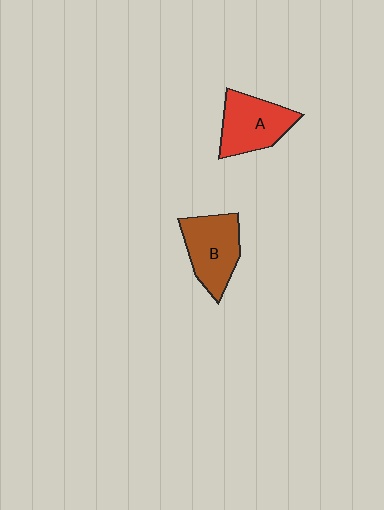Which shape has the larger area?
Shape B (brown).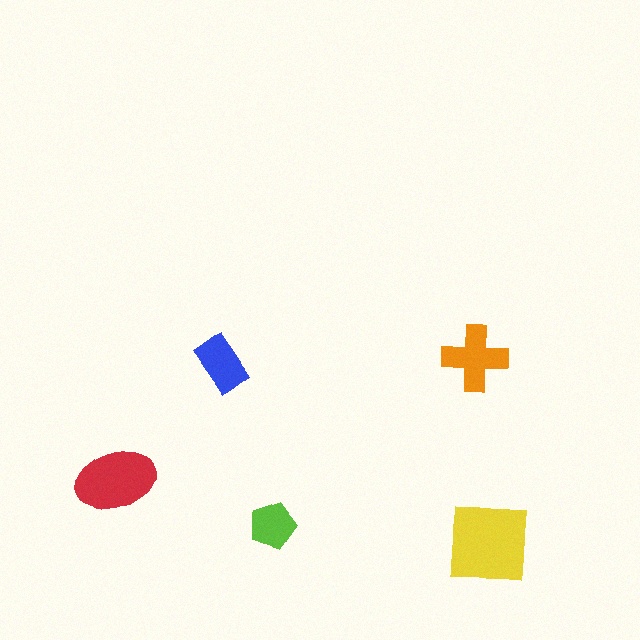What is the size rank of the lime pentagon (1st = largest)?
5th.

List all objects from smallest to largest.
The lime pentagon, the blue rectangle, the orange cross, the red ellipse, the yellow square.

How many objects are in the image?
There are 5 objects in the image.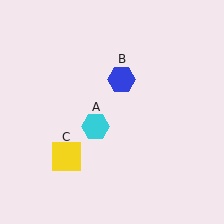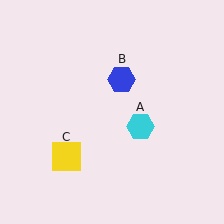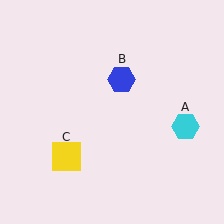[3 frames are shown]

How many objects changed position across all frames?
1 object changed position: cyan hexagon (object A).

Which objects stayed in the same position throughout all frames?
Blue hexagon (object B) and yellow square (object C) remained stationary.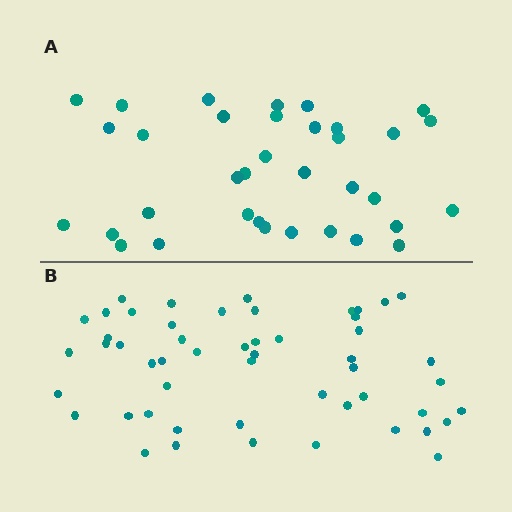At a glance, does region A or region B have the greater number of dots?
Region B (the bottom region) has more dots.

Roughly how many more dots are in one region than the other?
Region B has approximately 15 more dots than region A.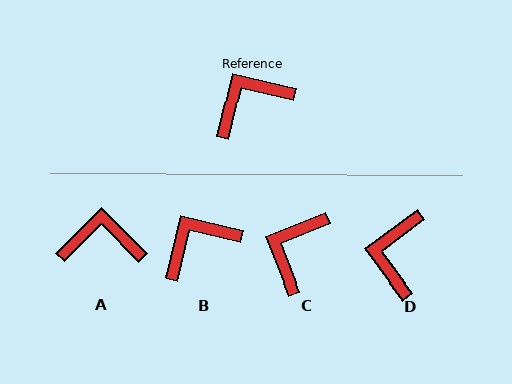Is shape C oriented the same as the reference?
No, it is off by about 35 degrees.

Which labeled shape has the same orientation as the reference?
B.